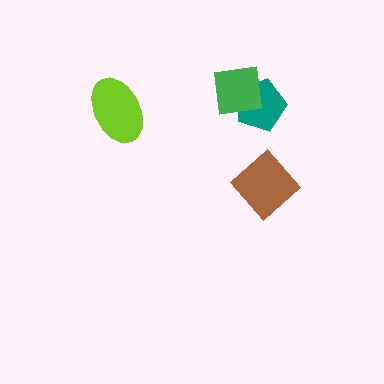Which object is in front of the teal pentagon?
The green square is in front of the teal pentagon.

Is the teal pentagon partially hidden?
Yes, it is partially covered by another shape.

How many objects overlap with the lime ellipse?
0 objects overlap with the lime ellipse.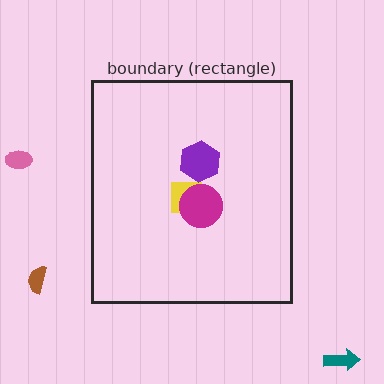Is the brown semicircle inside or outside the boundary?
Outside.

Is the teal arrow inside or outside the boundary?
Outside.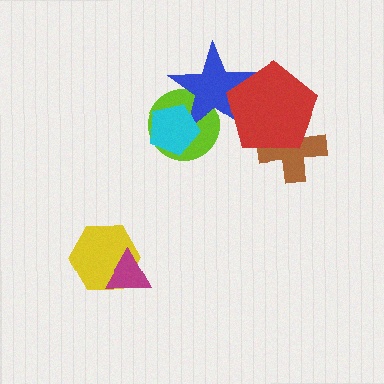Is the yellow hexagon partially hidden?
Yes, it is partially covered by another shape.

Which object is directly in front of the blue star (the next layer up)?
The red pentagon is directly in front of the blue star.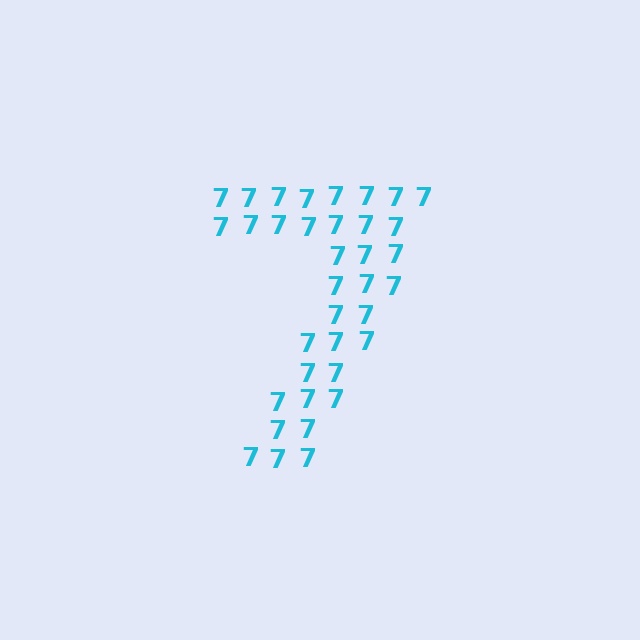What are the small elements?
The small elements are digit 7's.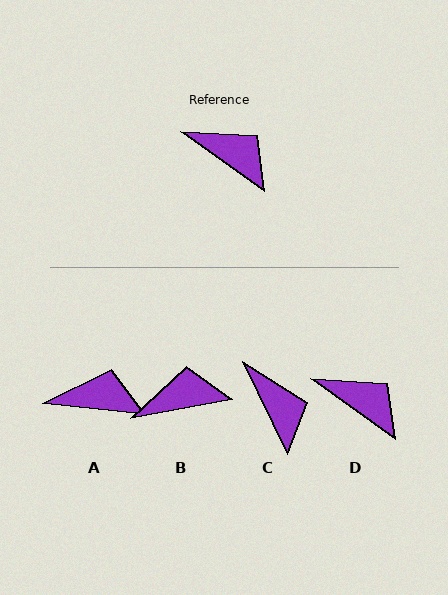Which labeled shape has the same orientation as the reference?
D.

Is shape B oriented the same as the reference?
No, it is off by about 46 degrees.